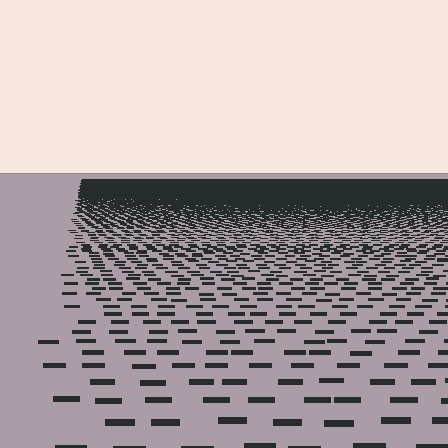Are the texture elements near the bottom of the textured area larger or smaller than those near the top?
Larger. Near the bottom, elements are closer to the viewer and appear at a bigger on-screen size.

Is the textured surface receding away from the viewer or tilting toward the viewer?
The surface is receding away from the viewer. Texture elements get smaller and denser toward the top.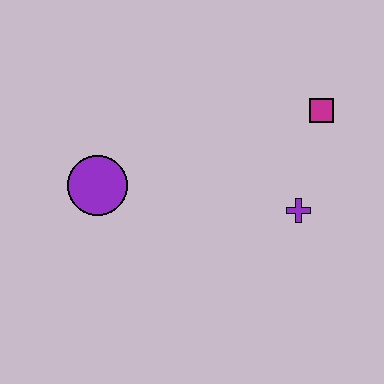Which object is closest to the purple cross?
The magenta square is closest to the purple cross.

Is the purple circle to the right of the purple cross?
No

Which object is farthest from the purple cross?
The purple circle is farthest from the purple cross.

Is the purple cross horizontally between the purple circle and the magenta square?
Yes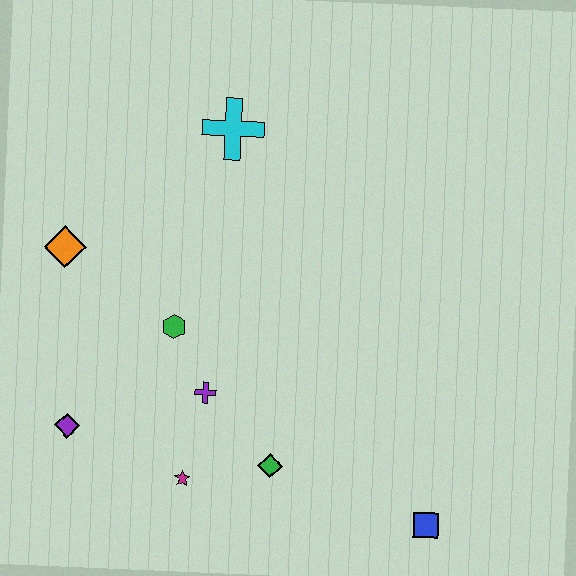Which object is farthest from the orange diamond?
The blue square is farthest from the orange diamond.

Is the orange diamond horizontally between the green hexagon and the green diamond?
No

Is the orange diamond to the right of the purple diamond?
No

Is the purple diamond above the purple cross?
No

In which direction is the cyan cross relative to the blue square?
The cyan cross is above the blue square.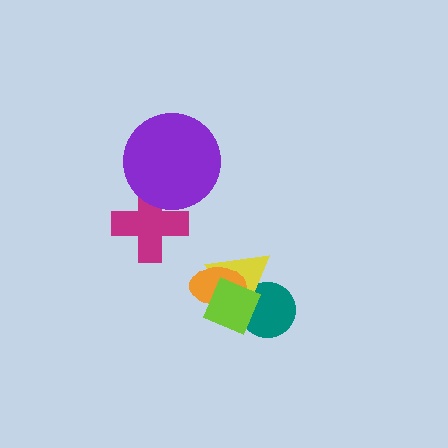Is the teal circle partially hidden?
Yes, it is partially covered by another shape.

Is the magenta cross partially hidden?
Yes, it is partially covered by another shape.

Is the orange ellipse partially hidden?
Yes, it is partially covered by another shape.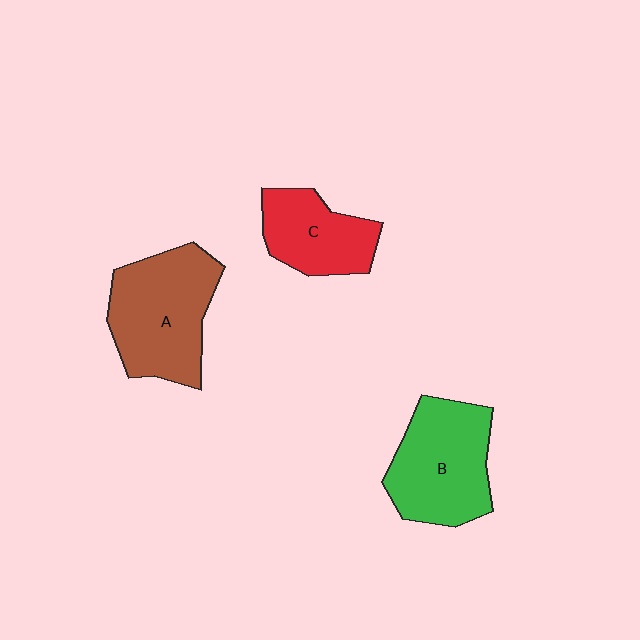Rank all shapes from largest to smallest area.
From largest to smallest: A (brown), B (green), C (red).